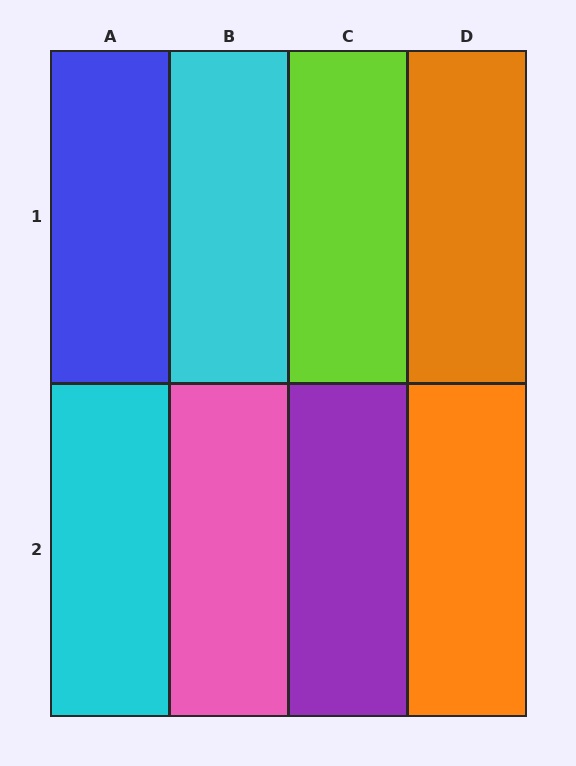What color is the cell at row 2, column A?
Cyan.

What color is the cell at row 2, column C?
Purple.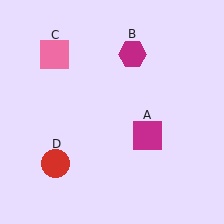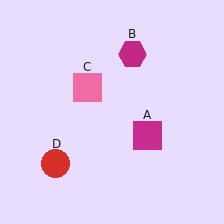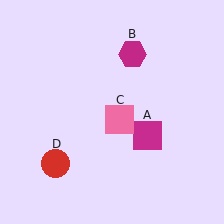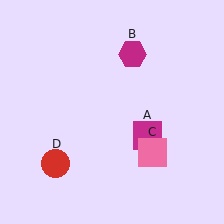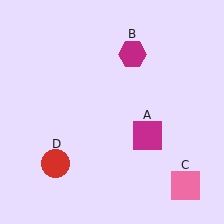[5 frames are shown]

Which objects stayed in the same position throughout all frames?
Magenta square (object A) and magenta hexagon (object B) and red circle (object D) remained stationary.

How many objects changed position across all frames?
1 object changed position: pink square (object C).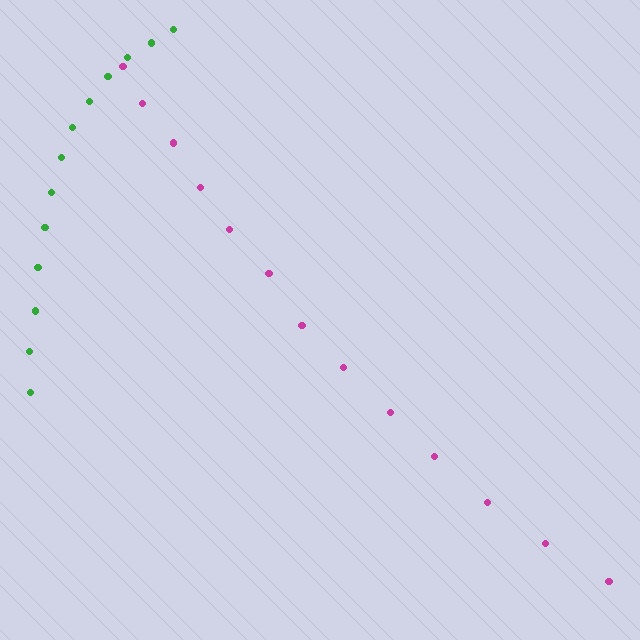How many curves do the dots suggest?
There are 2 distinct paths.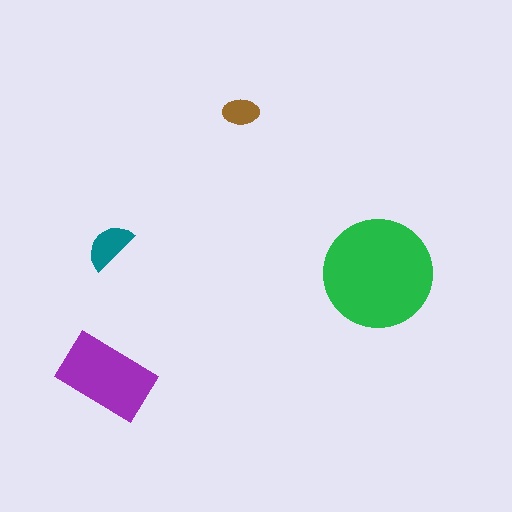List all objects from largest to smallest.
The green circle, the purple rectangle, the teal semicircle, the brown ellipse.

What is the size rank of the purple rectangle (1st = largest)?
2nd.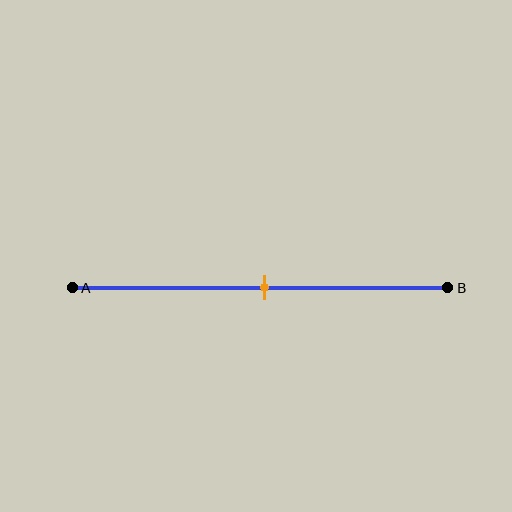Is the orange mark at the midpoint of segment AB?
Yes, the mark is approximately at the midpoint.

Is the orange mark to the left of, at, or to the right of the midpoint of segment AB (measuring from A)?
The orange mark is approximately at the midpoint of segment AB.